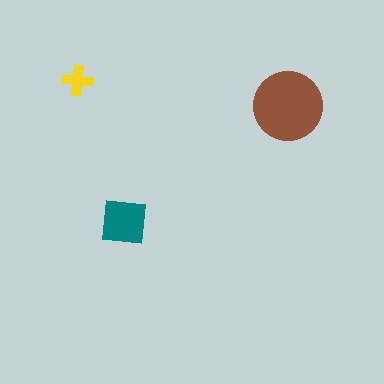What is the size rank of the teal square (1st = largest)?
2nd.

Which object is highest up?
The yellow cross is topmost.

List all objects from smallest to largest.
The yellow cross, the teal square, the brown circle.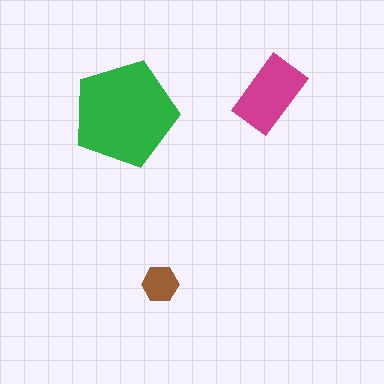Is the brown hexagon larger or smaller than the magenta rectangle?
Smaller.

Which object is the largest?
The green pentagon.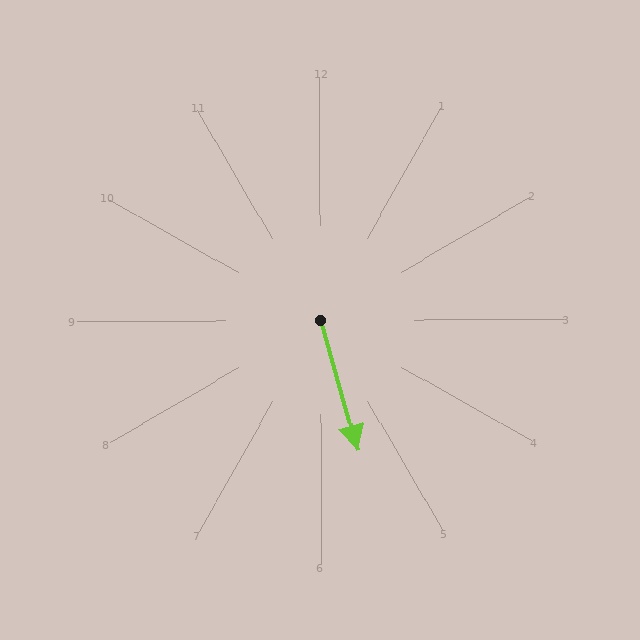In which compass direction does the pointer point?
South.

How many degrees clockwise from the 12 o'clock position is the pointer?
Approximately 164 degrees.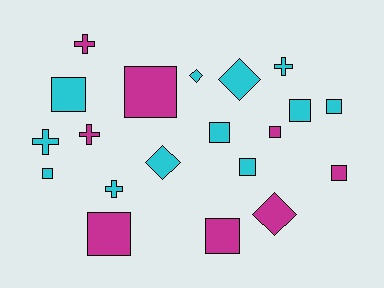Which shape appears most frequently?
Square, with 11 objects.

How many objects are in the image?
There are 20 objects.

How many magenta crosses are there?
There are 2 magenta crosses.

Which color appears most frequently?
Cyan, with 12 objects.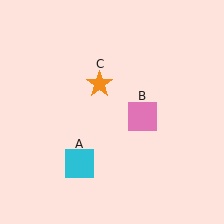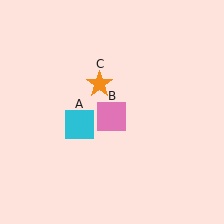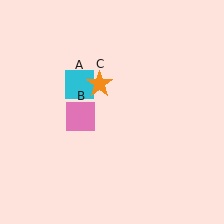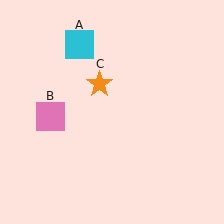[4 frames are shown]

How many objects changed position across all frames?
2 objects changed position: cyan square (object A), pink square (object B).